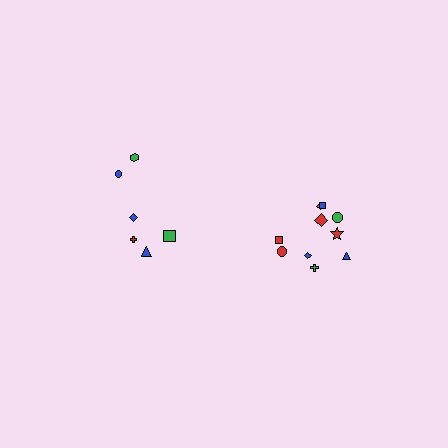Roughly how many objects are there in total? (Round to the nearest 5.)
Roughly 15 objects in total.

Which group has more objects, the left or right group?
The right group.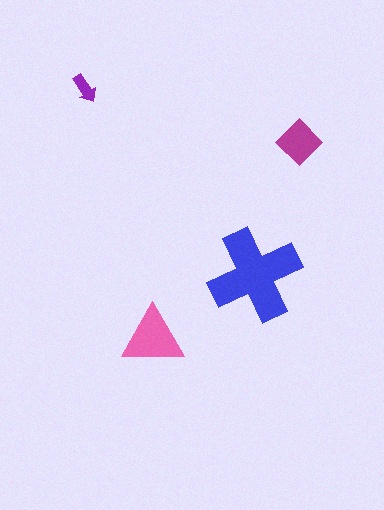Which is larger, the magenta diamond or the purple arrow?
The magenta diamond.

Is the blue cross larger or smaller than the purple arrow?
Larger.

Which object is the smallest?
The purple arrow.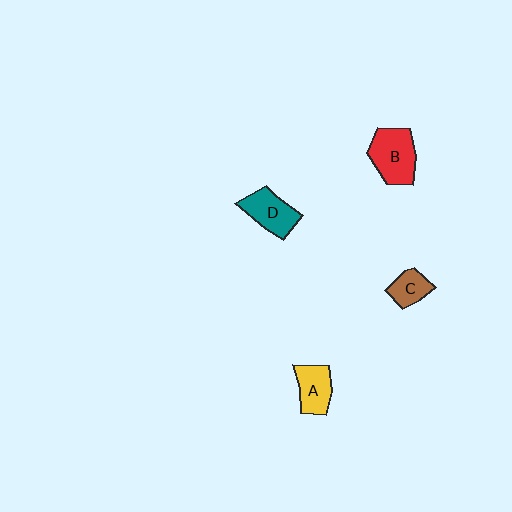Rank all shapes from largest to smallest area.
From largest to smallest: B (red), D (teal), A (yellow), C (brown).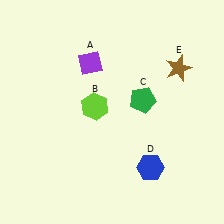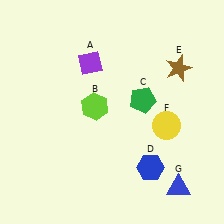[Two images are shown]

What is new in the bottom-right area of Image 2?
A yellow circle (F) was added in the bottom-right area of Image 2.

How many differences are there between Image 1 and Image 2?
There are 2 differences between the two images.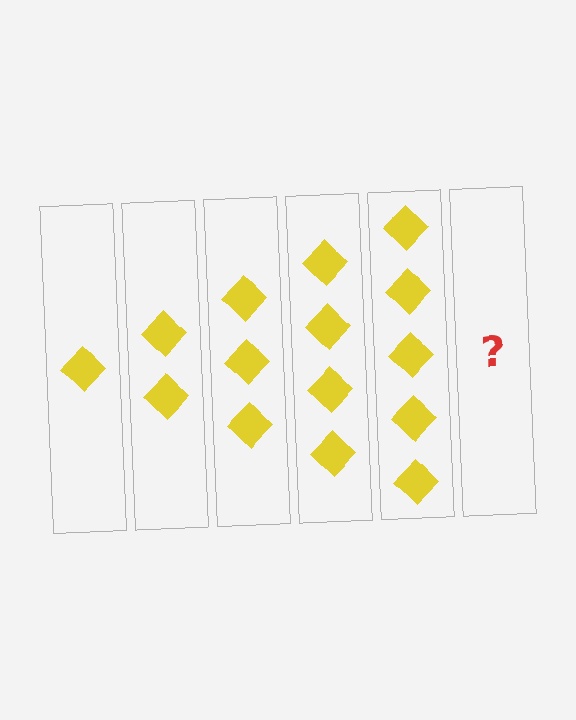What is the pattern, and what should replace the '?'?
The pattern is that each step adds one more diamond. The '?' should be 6 diamonds.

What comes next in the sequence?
The next element should be 6 diamonds.